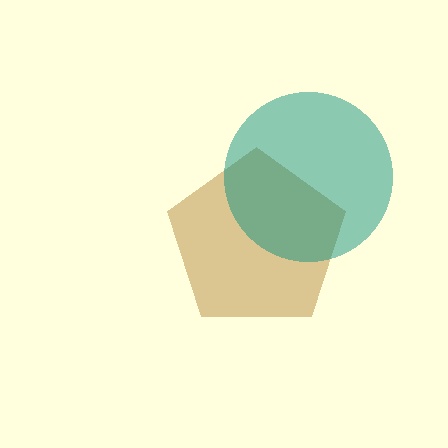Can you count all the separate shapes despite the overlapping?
Yes, there are 2 separate shapes.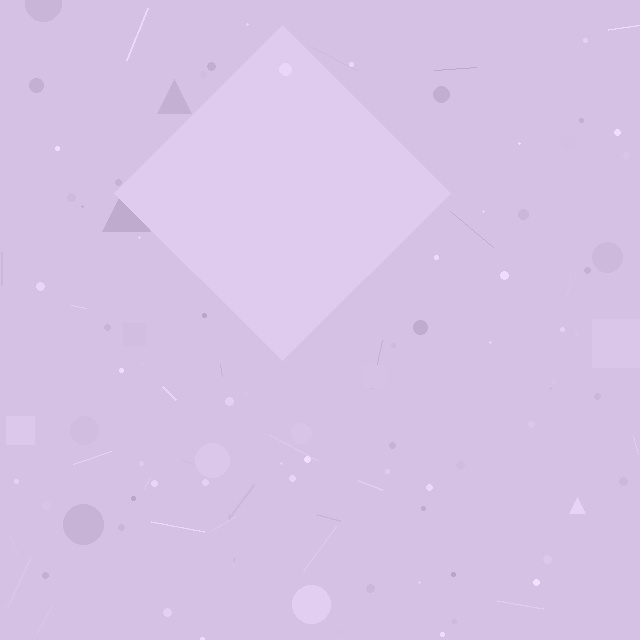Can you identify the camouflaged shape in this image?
The camouflaged shape is a diamond.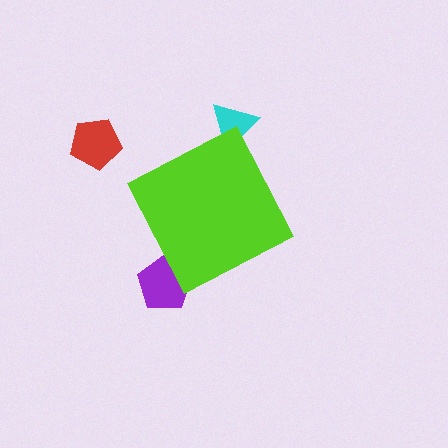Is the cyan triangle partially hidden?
Yes, the cyan triangle is partially hidden behind the lime diamond.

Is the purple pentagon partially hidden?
Yes, the purple pentagon is partially hidden behind the lime diamond.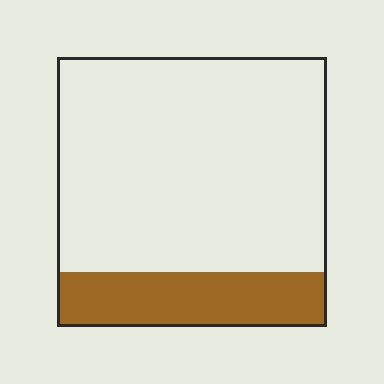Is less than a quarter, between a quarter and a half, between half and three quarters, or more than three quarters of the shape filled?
Less than a quarter.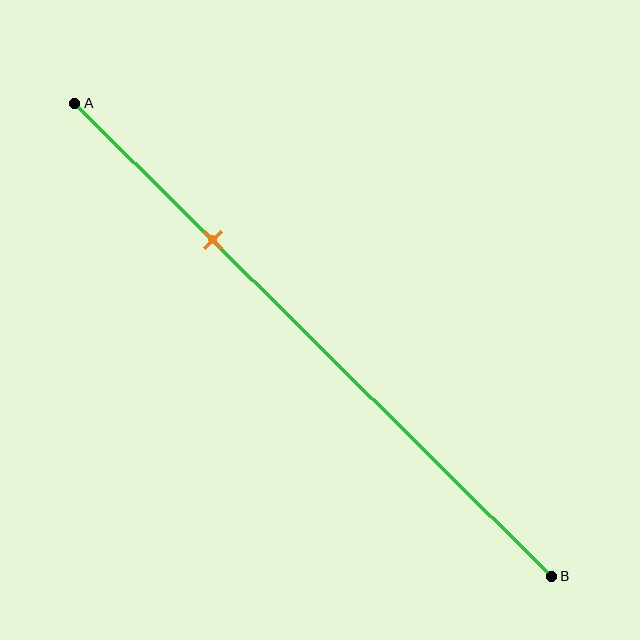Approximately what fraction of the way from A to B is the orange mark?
The orange mark is approximately 30% of the way from A to B.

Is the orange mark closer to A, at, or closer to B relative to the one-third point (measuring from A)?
The orange mark is closer to point A than the one-third point of segment AB.